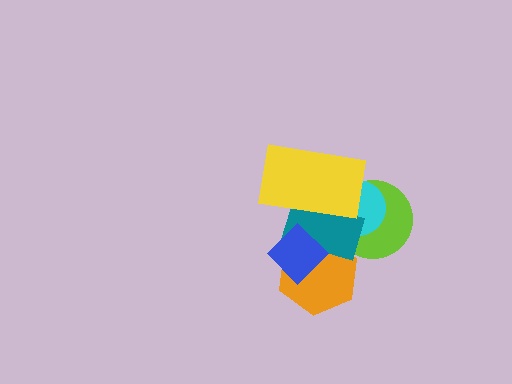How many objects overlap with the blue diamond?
2 objects overlap with the blue diamond.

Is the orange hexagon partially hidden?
Yes, it is partially covered by another shape.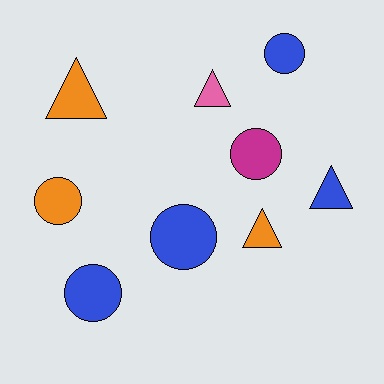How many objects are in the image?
There are 9 objects.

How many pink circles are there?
There are no pink circles.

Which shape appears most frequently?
Circle, with 5 objects.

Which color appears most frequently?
Blue, with 4 objects.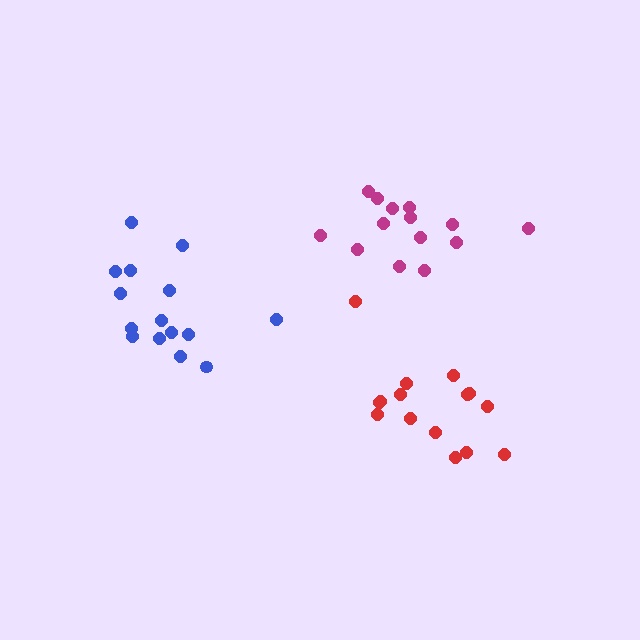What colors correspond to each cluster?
The clusters are colored: blue, magenta, red.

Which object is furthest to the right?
The red cluster is rightmost.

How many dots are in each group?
Group 1: 15 dots, Group 2: 14 dots, Group 3: 15 dots (44 total).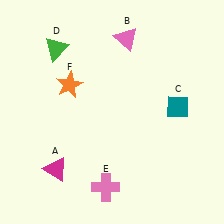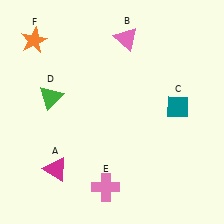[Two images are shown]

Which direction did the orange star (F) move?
The orange star (F) moved up.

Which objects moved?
The objects that moved are: the green triangle (D), the orange star (F).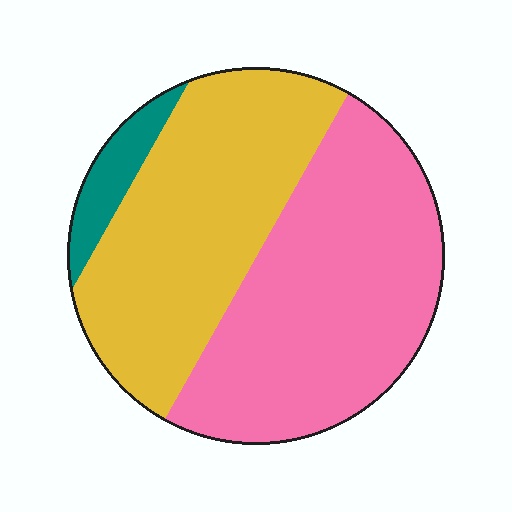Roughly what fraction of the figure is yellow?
Yellow covers 43% of the figure.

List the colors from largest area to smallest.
From largest to smallest: pink, yellow, teal.